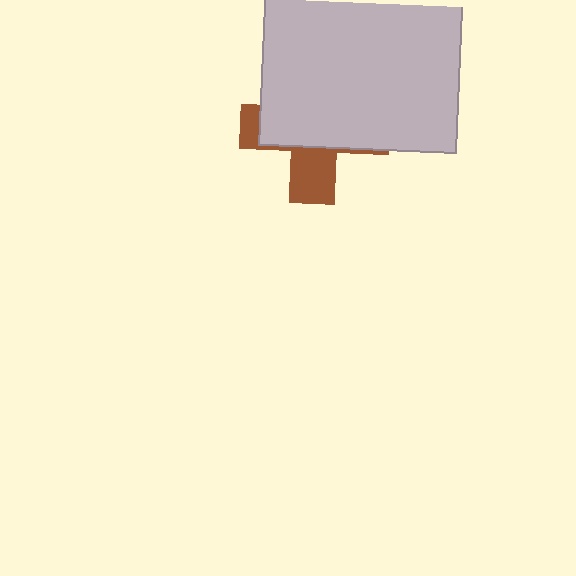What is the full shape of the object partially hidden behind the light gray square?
The partially hidden object is a brown cross.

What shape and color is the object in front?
The object in front is a light gray square.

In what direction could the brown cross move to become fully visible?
The brown cross could move down. That would shift it out from behind the light gray square entirely.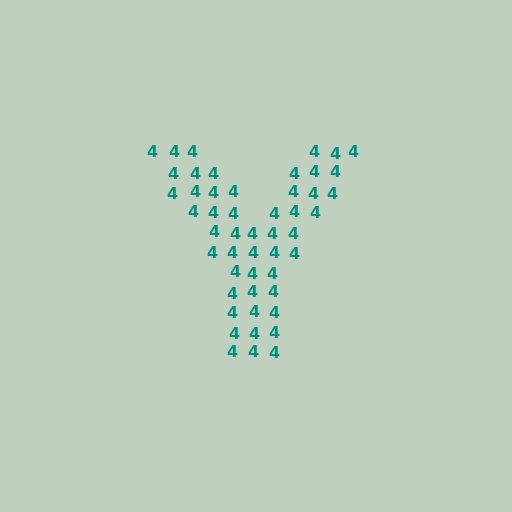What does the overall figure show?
The overall figure shows the letter Y.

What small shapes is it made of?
It is made of small digit 4's.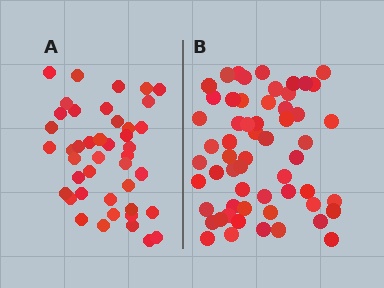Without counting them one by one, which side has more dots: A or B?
Region B (the right region) has more dots.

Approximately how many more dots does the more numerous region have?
Region B has approximately 15 more dots than region A.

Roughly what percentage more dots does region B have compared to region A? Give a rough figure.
About 35% more.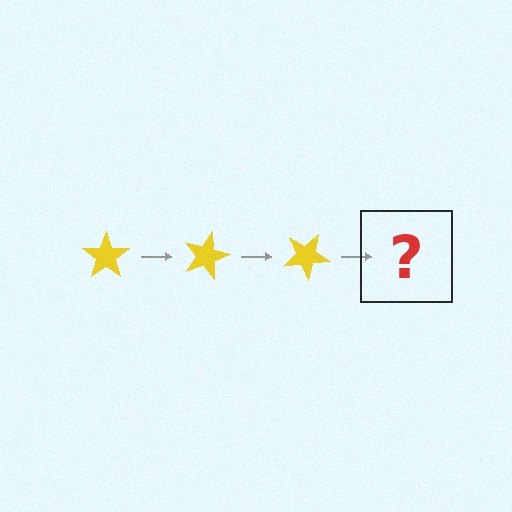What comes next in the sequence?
The next element should be a yellow star rotated 45 degrees.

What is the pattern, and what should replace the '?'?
The pattern is that the star rotates 15 degrees each step. The '?' should be a yellow star rotated 45 degrees.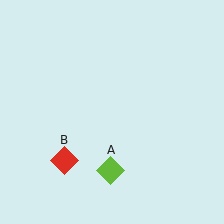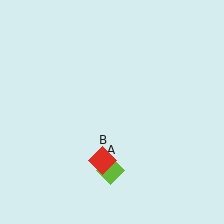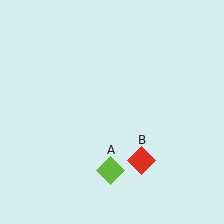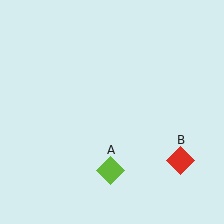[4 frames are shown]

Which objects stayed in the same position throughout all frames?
Lime diamond (object A) remained stationary.